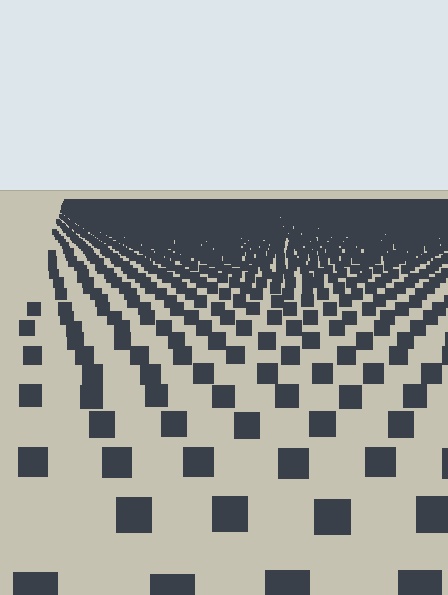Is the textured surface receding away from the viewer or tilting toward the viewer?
The surface is receding away from the viewer. Texture elements get smaller and denser toward the top.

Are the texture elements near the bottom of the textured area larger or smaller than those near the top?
Larger. Near the bottom, elements are closer to the viewer and appear at a bigger on-screen size.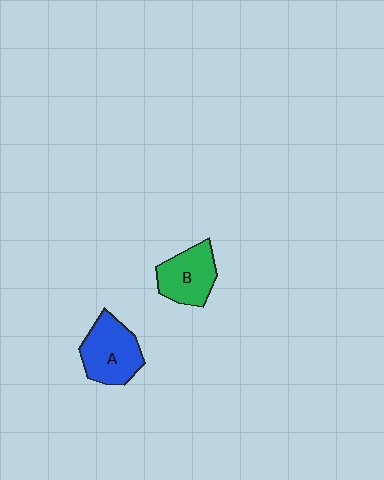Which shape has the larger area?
Shape A (blue).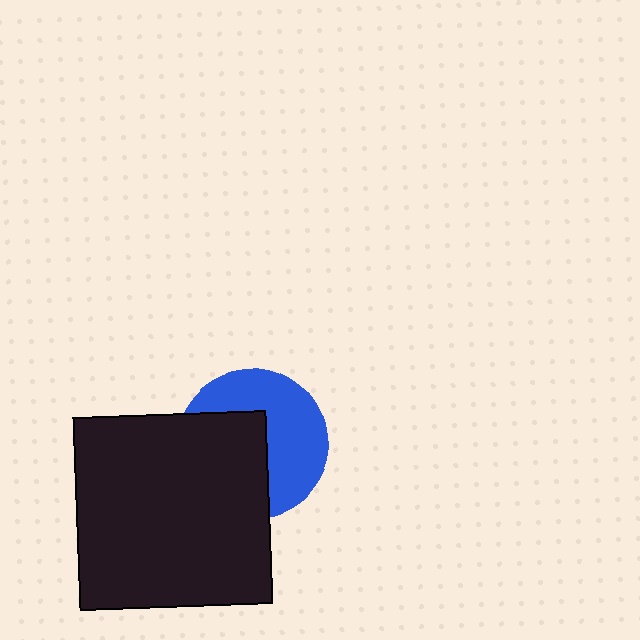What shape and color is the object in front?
The object in front is a black square.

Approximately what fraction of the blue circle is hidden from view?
Roughly 48% of the blue circle is hidden behind the black square.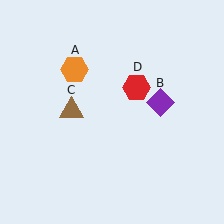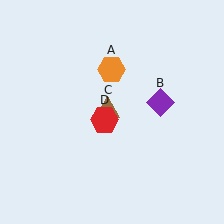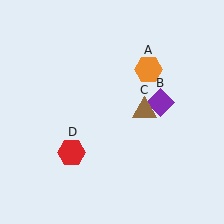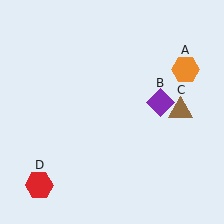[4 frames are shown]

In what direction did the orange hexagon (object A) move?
The orange hexagon (object A) moved right.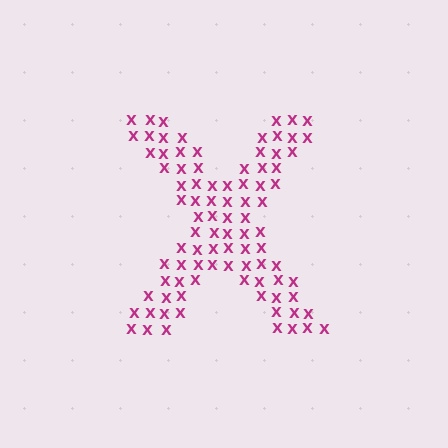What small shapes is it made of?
It is made of small letter X's.